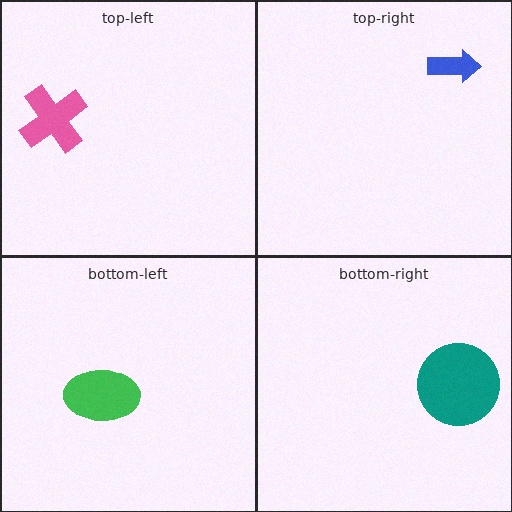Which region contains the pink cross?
The top-left region.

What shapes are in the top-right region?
The blue arrow.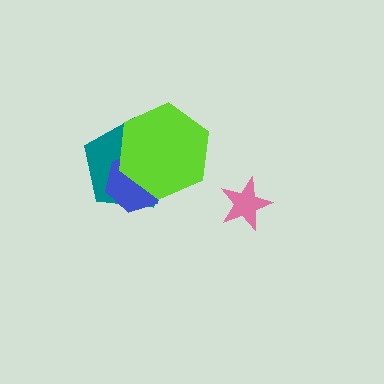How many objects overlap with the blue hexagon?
2 objects overlap with the blue hexagon.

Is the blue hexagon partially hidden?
Yes, it is partially covered by another shape.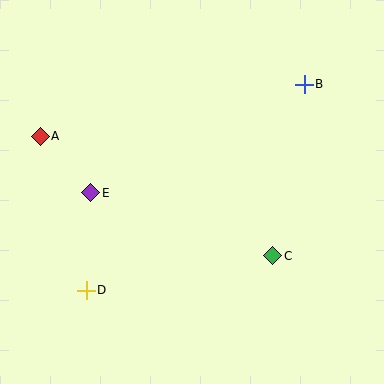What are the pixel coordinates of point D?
Point D is at (86, 290).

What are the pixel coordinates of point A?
Point A is at (40, 136).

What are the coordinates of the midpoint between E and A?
The midpoint between E and A is at (66, 164).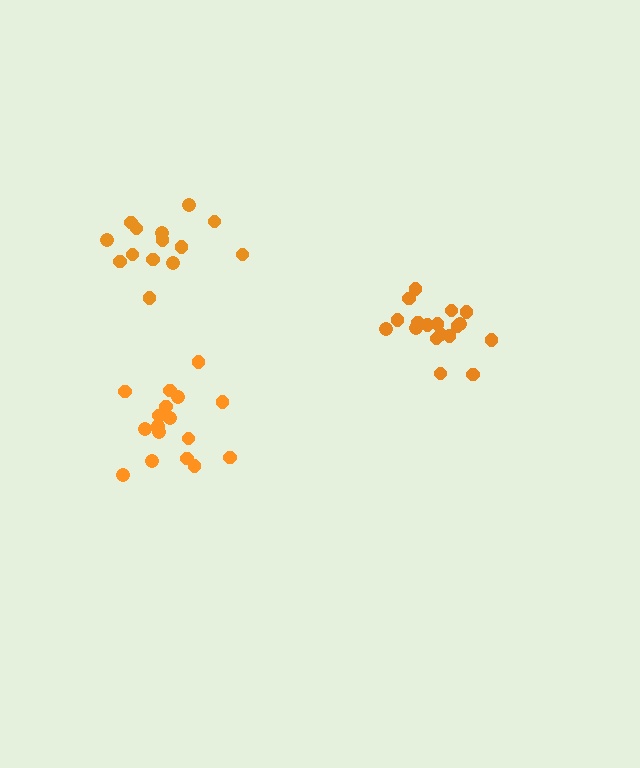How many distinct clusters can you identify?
There are 3 distinct clusters.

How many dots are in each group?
Group 1: 18 dots, Group 2: 14 dots, Group 3: 18 dots (50 total).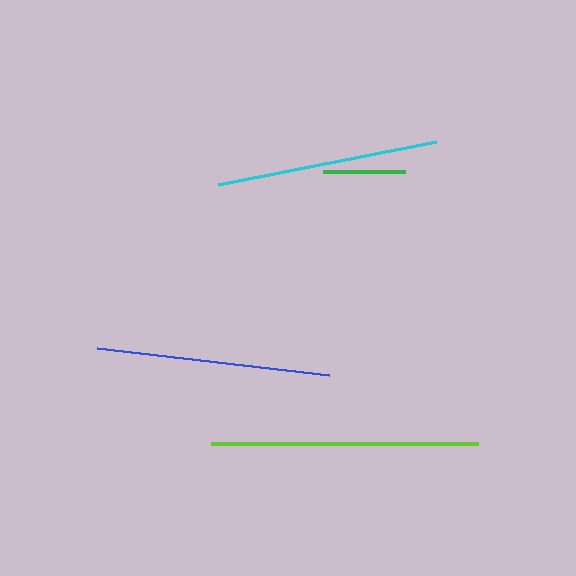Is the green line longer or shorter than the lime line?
The lime line is longer than the green line.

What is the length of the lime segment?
The lime segment is approximately 267 pixels long.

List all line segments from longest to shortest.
From longest to shortest: lime, blue, cyan, green.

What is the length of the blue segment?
The blue segment is approximately 233 pixels long.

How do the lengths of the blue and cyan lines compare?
The blue and cyan lines are approximately the same length.